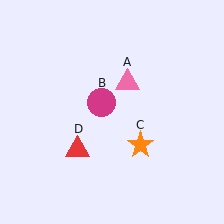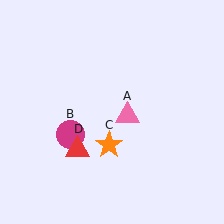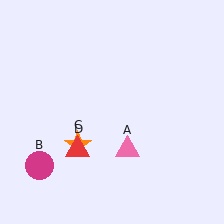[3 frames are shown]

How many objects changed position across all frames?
3 objects changed position: pink triangle (object A), magenta circle (object B), orange star (object C).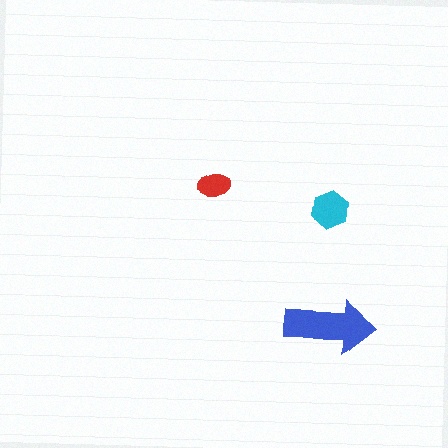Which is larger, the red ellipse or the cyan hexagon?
The cyan hexagon.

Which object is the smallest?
The red ellipse.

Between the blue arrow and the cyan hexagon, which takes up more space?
The blue arrow.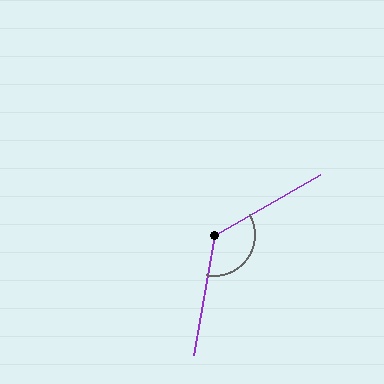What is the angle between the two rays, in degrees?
Approximately 130 degrees.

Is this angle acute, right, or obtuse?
It is obtuse.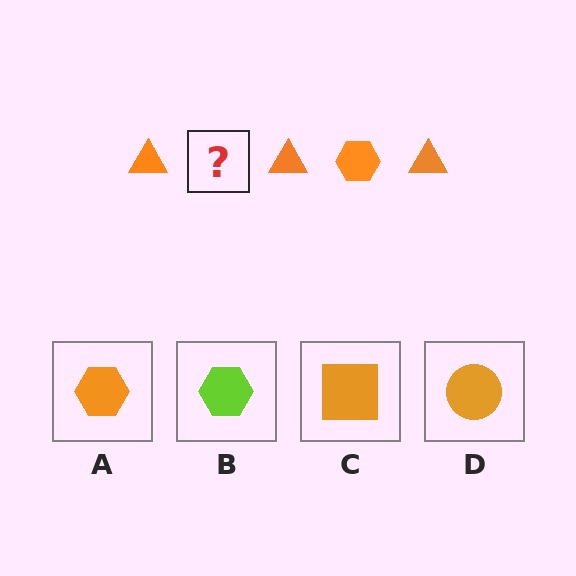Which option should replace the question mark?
Option A.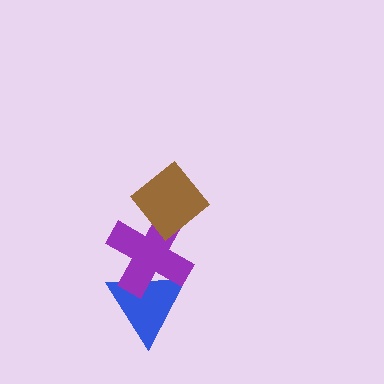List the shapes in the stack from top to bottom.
From top to bottom: the brown diamond, the purple cross, the blue triangle.